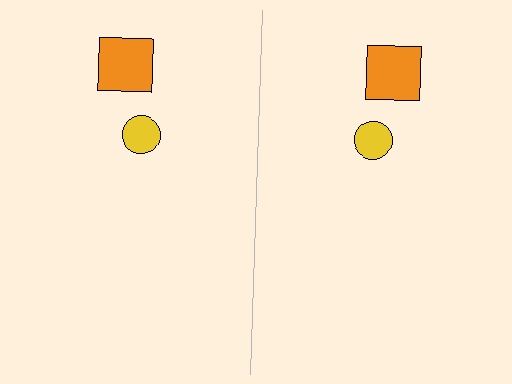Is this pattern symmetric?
Yes, this pattern has bilateral (reflection) symmetry.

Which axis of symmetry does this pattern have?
The pattern has a vertical axis of symmetry running through the center of the image.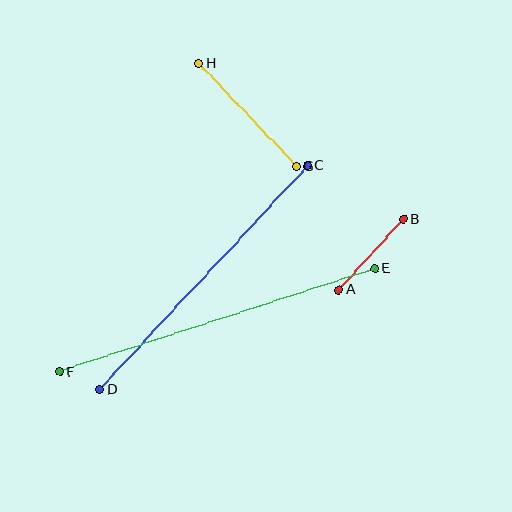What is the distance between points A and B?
The distance is approximately 95 pixels.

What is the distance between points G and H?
The distance is approximately 142 pixels.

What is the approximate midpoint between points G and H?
The midpoint is at approximately (248, 115) pixels.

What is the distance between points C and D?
The distance is approximately 305 pixels.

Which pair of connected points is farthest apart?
Points E and F are farthest apart.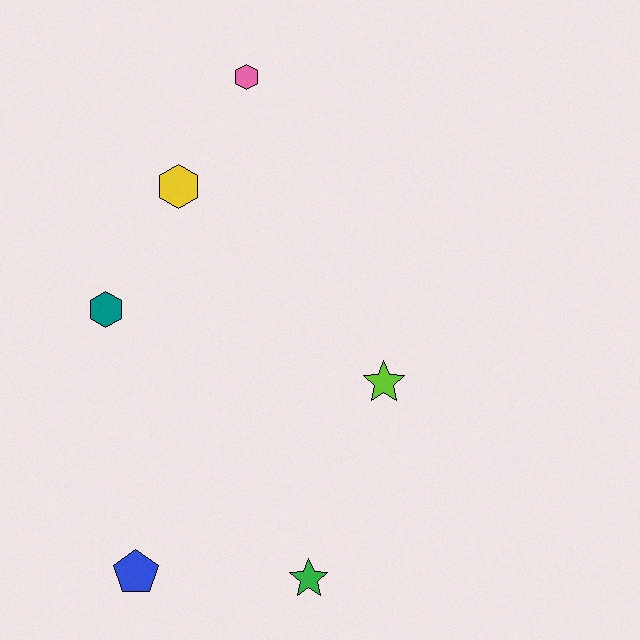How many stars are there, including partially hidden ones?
There are 2 stars.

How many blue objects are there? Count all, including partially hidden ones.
There is 1 blue object.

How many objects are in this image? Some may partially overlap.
There are 6 objects.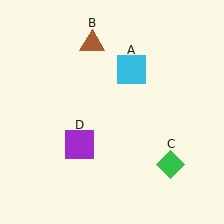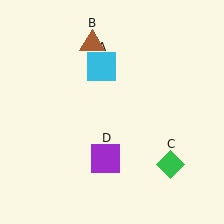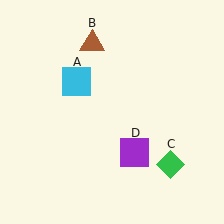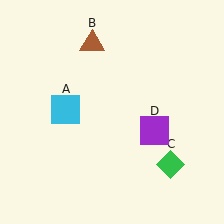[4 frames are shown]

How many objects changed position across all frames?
2 objects changed position: cyan square (object A), purple square (object D).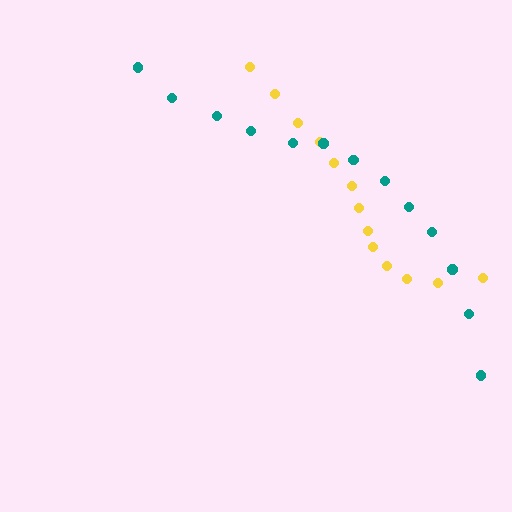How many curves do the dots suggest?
There are 2 distinct paths.